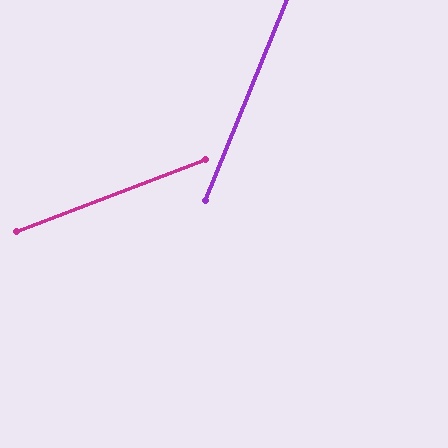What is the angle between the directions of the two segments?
Approximately 47 degrees.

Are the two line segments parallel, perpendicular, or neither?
Neither parallel nor perpendicular — they differ by about 47°.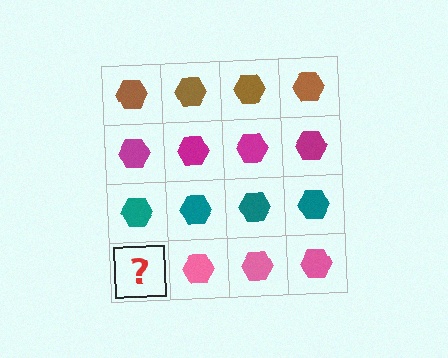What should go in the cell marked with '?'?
The missing cell should contain a pink hexagon.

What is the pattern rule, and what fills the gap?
The rule is that each row has a consistent color. The gap should be filled with a pink hexagon.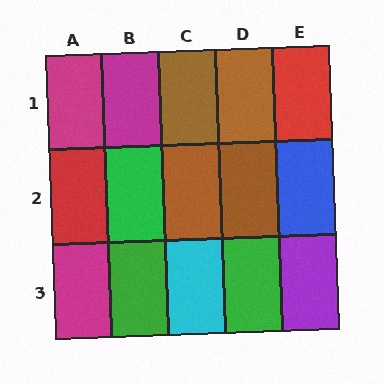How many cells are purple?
1 cell is purple.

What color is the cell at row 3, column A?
Magenta.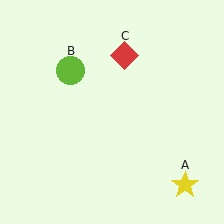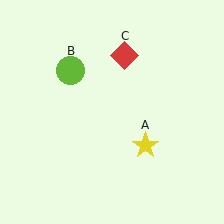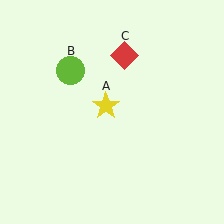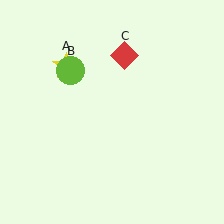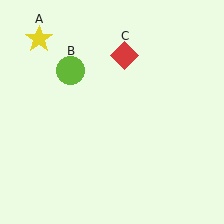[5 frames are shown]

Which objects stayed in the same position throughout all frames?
Lime circle (object B) and red diamond (object C) remained stationary.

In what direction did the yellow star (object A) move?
The yellow star (object A) moved up and to the left.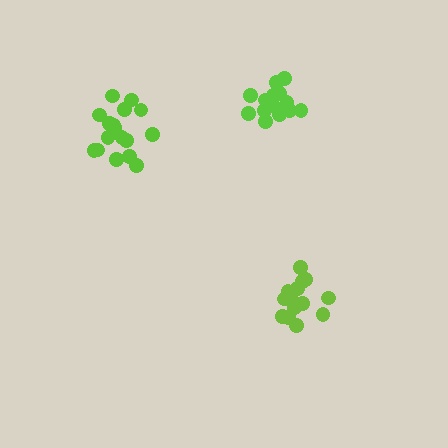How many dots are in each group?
Group 1: 17 dots, Group 2: 15 dots, Group 3: 17 dots (49 total).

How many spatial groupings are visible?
There are 3 spatial groupings.